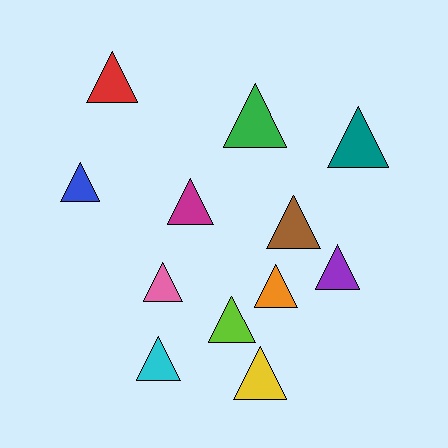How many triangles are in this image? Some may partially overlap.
There are 12 triangles.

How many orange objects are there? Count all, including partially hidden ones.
There is 1 orange object.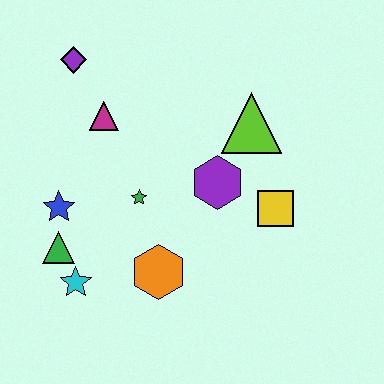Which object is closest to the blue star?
The green triangle is closest to the blue star.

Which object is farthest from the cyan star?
The lime triangle is farthest from the cyan star.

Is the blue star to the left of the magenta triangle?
Yes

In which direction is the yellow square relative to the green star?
The yellow square is to the right of the green star.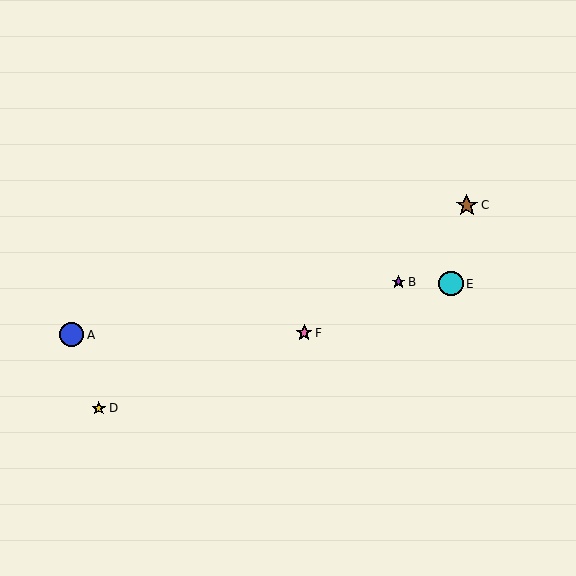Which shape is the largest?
The blue circle (labeled A) is the largest.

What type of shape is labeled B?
Shape B is a purple star.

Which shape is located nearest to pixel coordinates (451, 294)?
The cyan circle (labeled E) at (451, 284) is nearest to that location.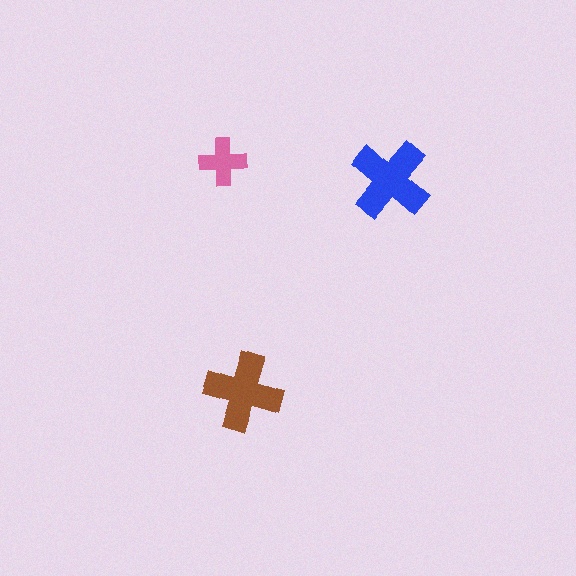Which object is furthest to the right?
The blue cross is rightmost.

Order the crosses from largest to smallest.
the blue one, the brown one, the pink one.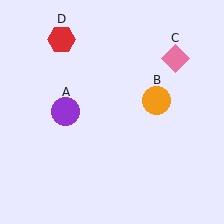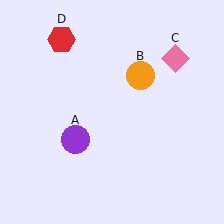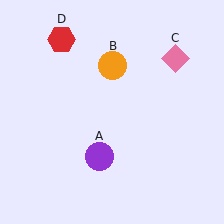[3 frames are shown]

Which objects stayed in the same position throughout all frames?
Pink diamond (object C) and red hexagon (object D) remained stationary.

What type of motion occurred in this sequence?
The purple circle (object A), orange circle (object B) rotated counterclockwise around the center of the scene.